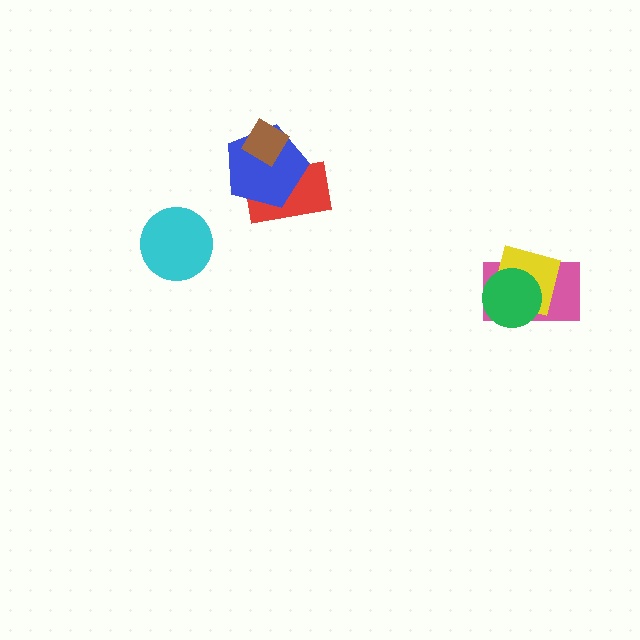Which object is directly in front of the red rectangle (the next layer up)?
The blue pentagon is directly in front of the red rectangle.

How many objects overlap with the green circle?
2 objects overlap with the green circle.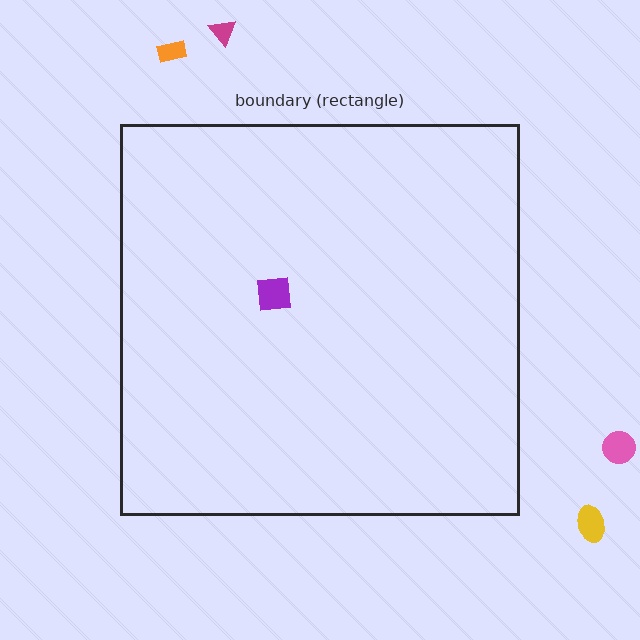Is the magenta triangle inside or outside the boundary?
Outside.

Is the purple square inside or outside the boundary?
Inside.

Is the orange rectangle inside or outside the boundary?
Outside.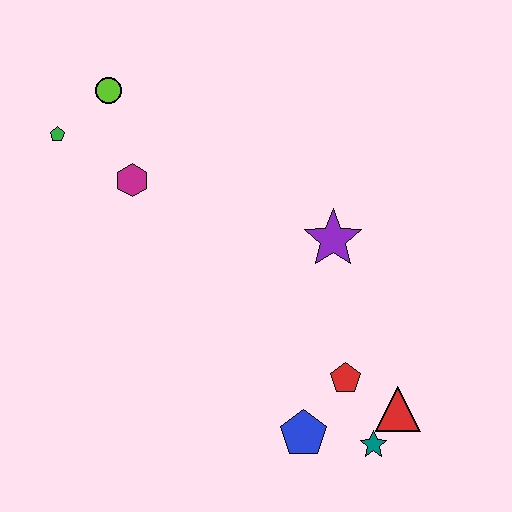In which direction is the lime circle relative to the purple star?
The lime circle is to the left of the purple star.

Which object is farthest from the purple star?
The green pentagon is farthest from the purple star.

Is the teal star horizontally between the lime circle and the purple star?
No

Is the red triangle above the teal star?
Yes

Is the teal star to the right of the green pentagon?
Yes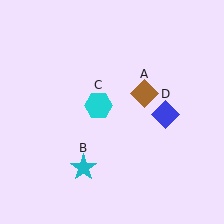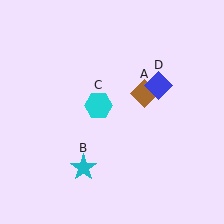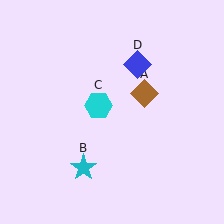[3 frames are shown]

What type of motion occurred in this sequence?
The blue diamond (object D) rotated counterclockwise around the center of the scene.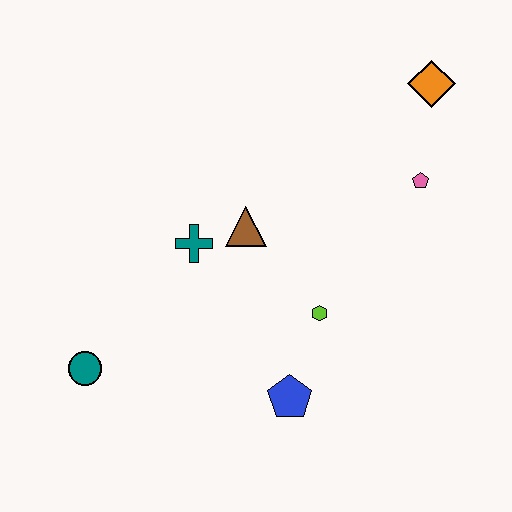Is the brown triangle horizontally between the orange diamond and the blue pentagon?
No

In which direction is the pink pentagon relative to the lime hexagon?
The pink pentagon is above the lime hexagon.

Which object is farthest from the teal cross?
The orange diamond is farthest from the teal cross.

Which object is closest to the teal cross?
The brown triangle is closest to the teal cross.